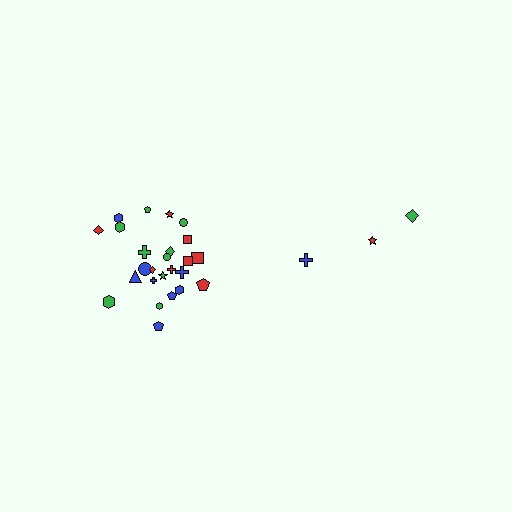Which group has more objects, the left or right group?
The left group.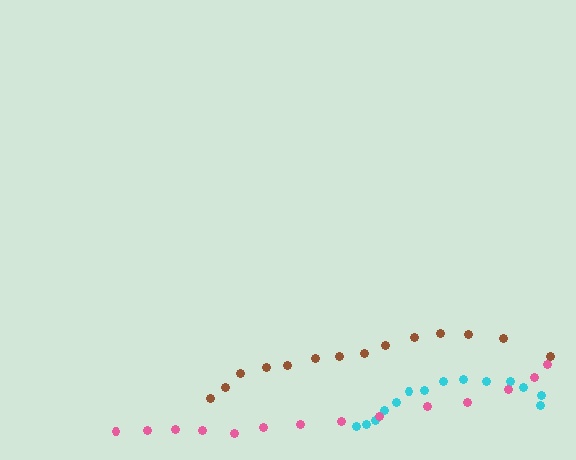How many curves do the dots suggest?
There are 3 distinct paths.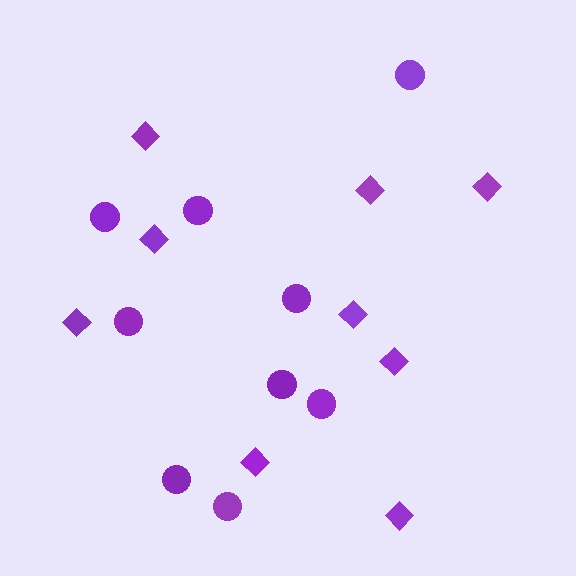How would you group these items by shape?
There are 2 groups: one group of circles (9) and one group of diamonds (9).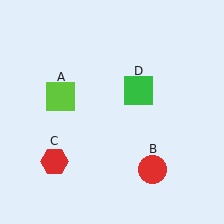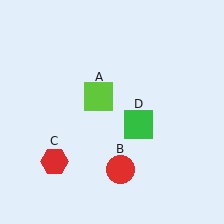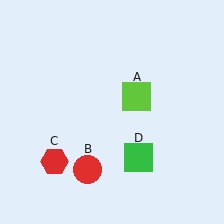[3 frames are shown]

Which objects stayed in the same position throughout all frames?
Red hexagon (object C) remained stationary.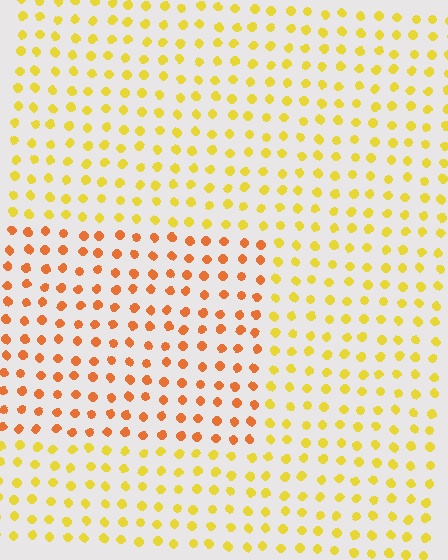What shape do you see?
I see a rectangle.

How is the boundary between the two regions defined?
The boundary is defined purely by a slight shift in hue (about 34 degrees). Spacing, size, and orientation are identical on both sides.